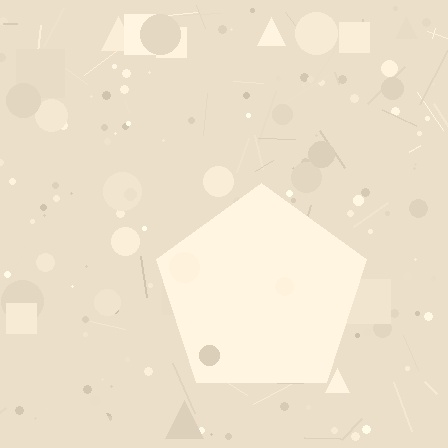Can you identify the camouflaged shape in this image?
The camouflaged shape is a pentagon.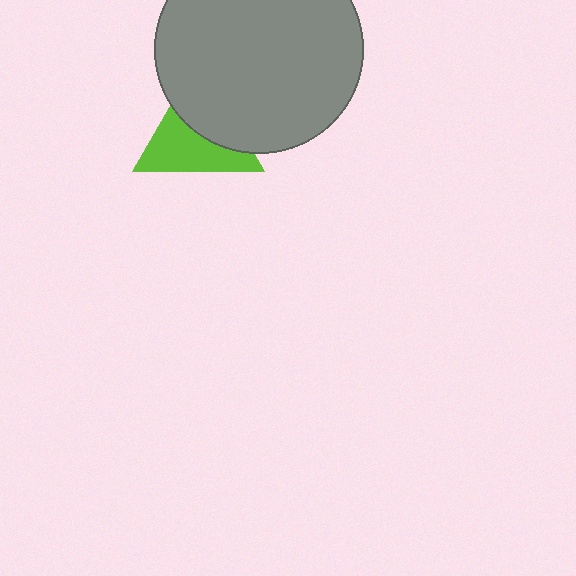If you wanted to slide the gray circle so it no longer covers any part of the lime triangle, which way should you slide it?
Slide it toward the upper-right — that is the most direct way to separate the two shapes.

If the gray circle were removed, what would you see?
You would see the complete lime triangle.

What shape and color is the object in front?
The object in front is a gray circle.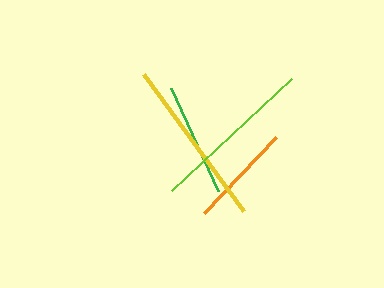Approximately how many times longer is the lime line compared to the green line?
The lime line is approximately 1.5 times the length of the green line.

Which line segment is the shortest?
The orange line is the shortest at approximately 105 pixels.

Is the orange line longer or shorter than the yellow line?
The yellow line is longer than the orange line.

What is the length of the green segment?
The green segment is approximately 113 pixels long.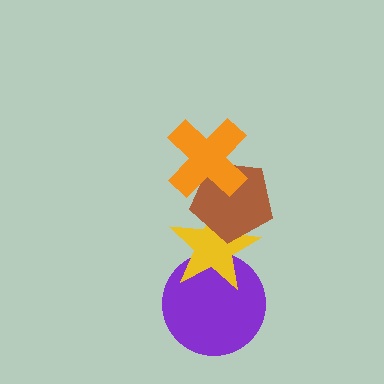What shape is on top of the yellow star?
The brown pentagon is on top of the yellow star.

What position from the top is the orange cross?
The orange cross is 1st from the top.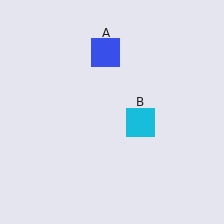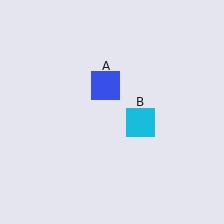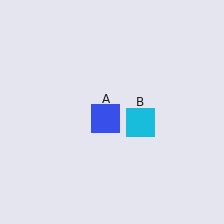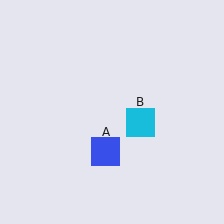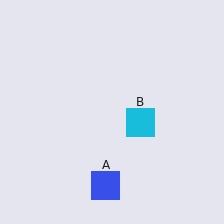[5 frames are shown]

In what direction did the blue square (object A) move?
The blue square (object A) moved down.